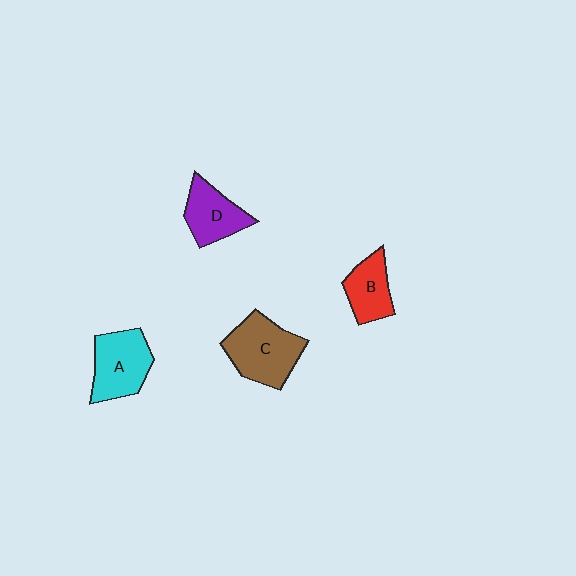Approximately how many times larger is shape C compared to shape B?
Approximately 1.6 times.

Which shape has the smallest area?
Shape B (red).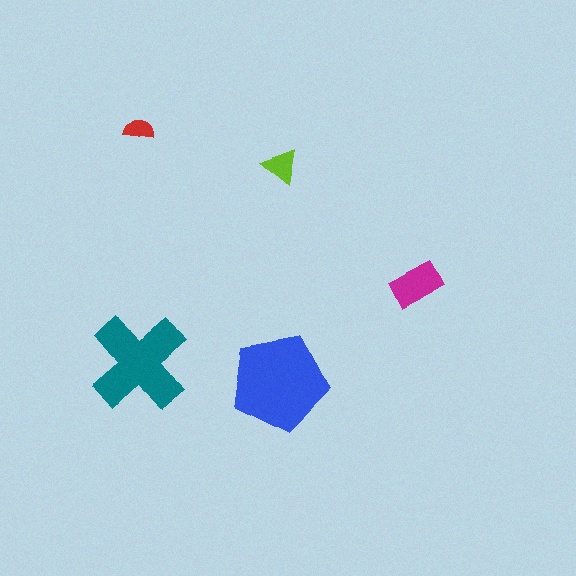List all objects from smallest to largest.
The red semicircle, the lime triangle, the magenta rectangle, the teal cross, the blue pentagon.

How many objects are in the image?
There are 5 objects in the image.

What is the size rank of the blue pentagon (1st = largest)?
1st.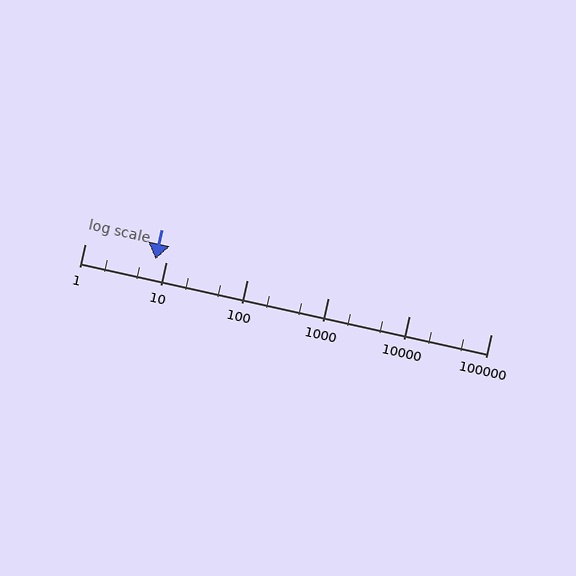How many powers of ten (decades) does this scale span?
The scale spans 5 decades, from 1 to 100000.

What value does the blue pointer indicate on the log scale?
The pointer indicates approximately 7.4.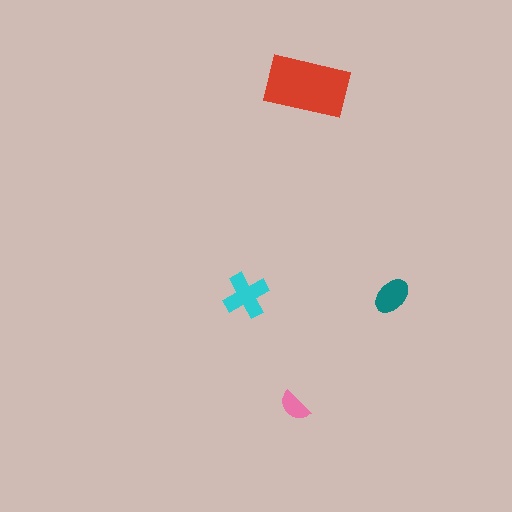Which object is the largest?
The red rectangle.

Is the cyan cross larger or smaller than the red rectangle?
Smaller.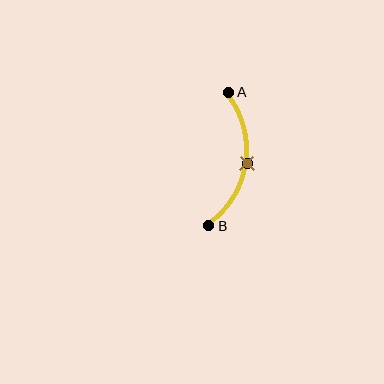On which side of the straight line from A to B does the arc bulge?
The arc bulges to the right of the straight line connecting A and B.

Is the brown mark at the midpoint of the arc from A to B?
Yes. The brown mark lies on the arc at equal arc-length from both A and B — it is the arc midpoint.